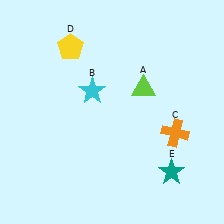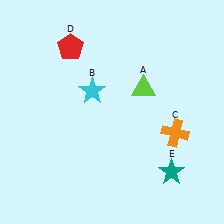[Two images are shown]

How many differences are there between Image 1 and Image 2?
There is 1 difference between the two images.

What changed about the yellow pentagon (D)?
In Image 1, D is yellow. In Image 2, it changed to red.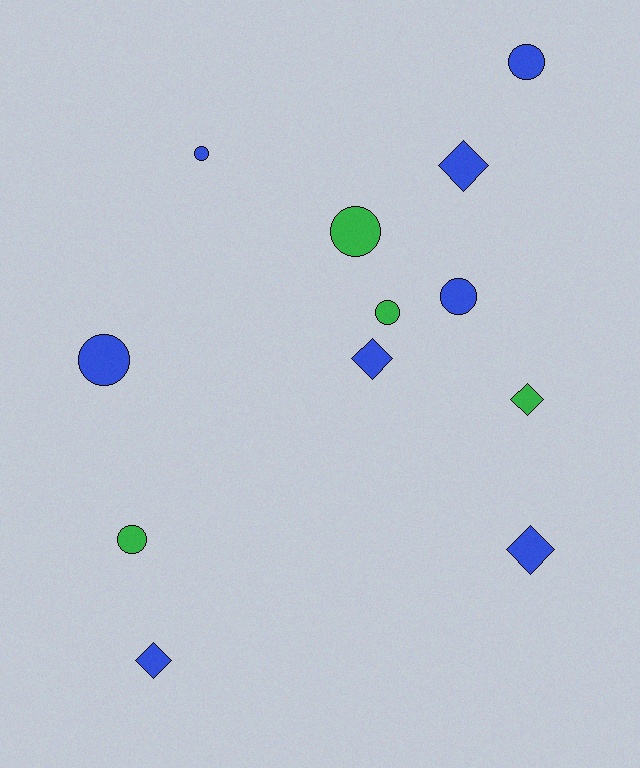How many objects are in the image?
There are 12 objects.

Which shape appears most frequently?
Circle, with 7 objects.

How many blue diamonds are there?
There are 4 blue diamonds.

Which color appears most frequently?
Blue, with 8 objects.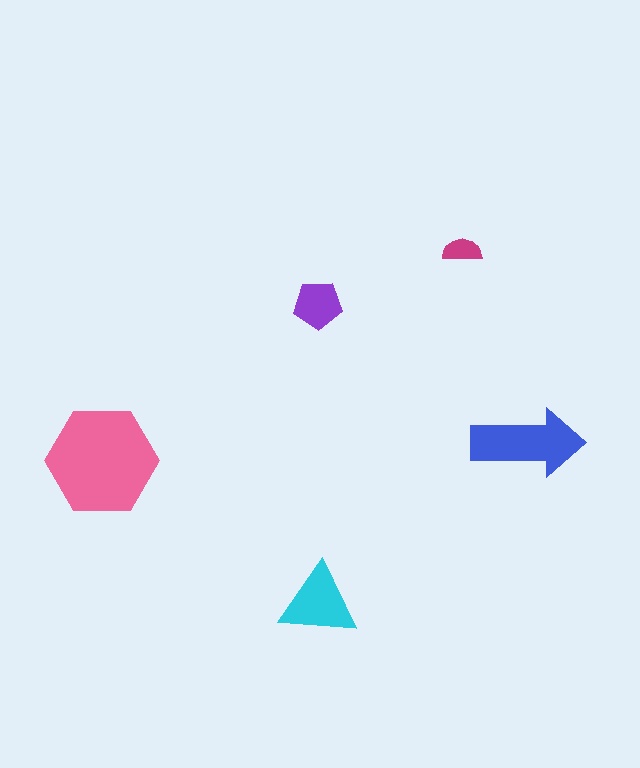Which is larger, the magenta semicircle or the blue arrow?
The blue arrow.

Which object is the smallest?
The magenta semicircle.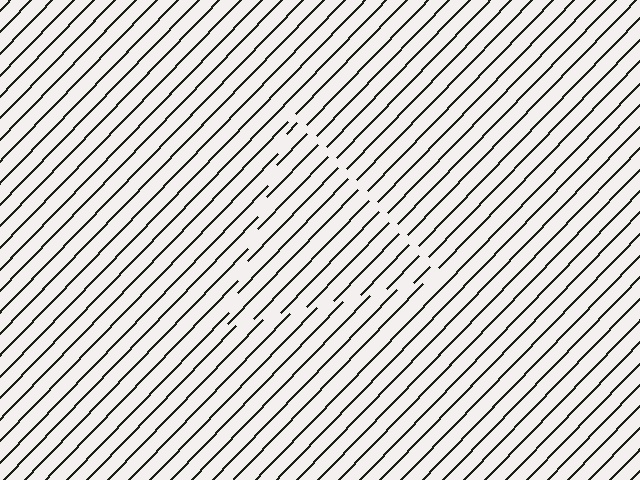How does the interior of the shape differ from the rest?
The interior of the shape contains the same grating, shifted by half a period — the contour is defined by the phase discontinuity where line-ends from the inner and outer gratings abut.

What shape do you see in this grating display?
An illusory triangle. The interior of the shape contains the same grating, shifted by half a period — the contour is defined by the phase discontinuity where line-ends from the inner and outer gratings abut.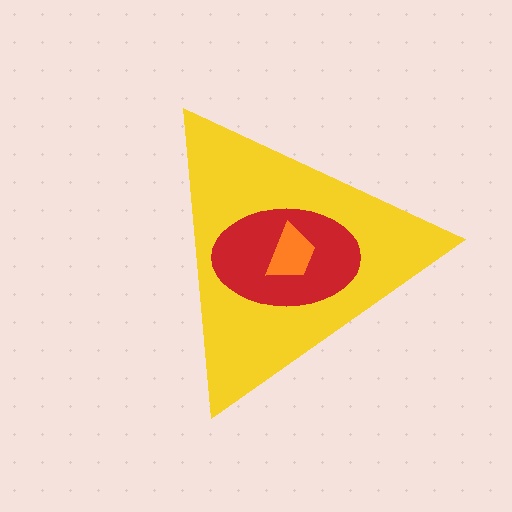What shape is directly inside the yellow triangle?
The red ellipse.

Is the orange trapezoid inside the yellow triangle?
Yes.